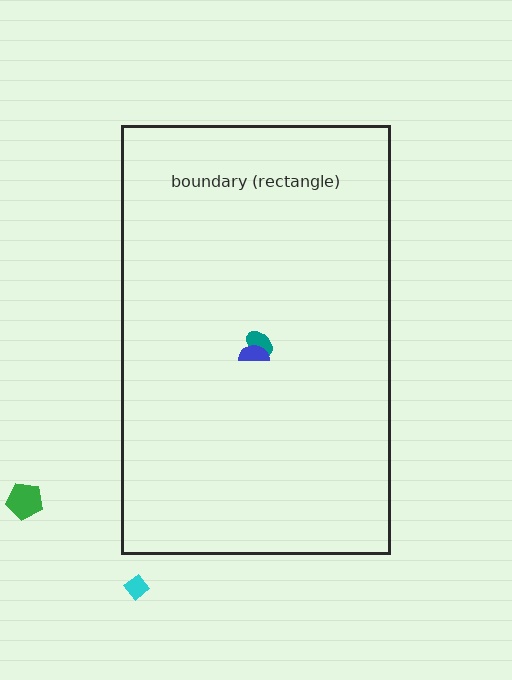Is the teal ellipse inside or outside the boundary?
Inside.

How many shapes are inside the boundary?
2 inside, 2 outside.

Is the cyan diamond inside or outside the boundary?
Outside.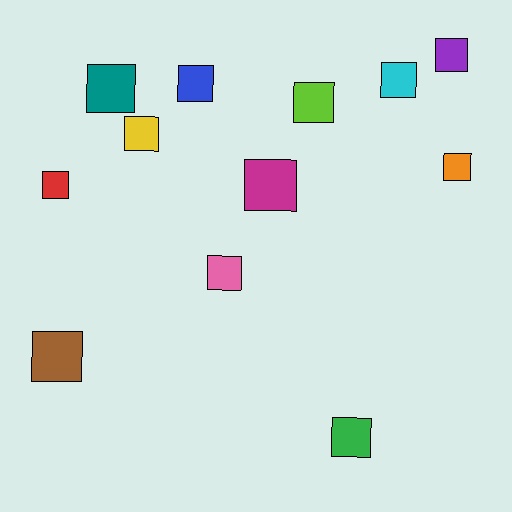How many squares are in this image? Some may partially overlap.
There are 12 squares.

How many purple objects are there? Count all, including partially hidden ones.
There is 1 purple object.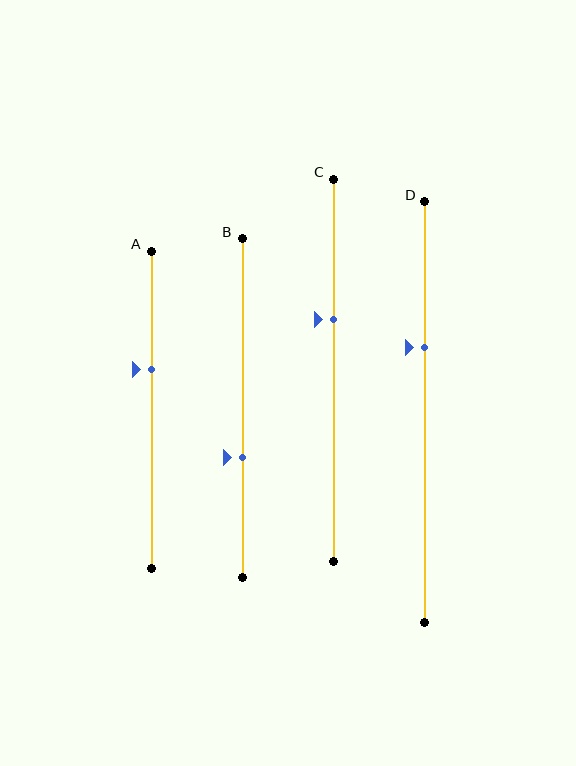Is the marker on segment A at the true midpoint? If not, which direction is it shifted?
No, the marker on segment A is shifted upward by about 13% of the segment length.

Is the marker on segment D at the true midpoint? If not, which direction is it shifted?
No, the marker on segment D is shifted upward by about 15% of the segment length.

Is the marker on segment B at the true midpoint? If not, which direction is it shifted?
No, the marker on segment B is shifted downward by about 15% of the segment length.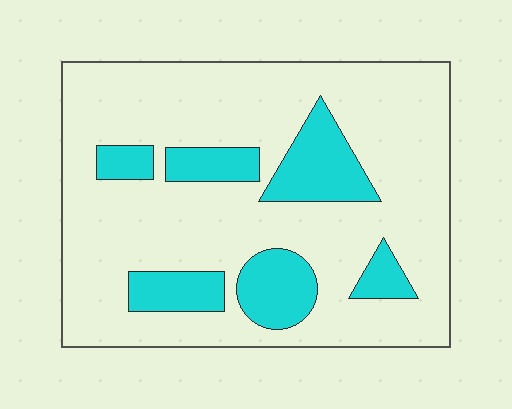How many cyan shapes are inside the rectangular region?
6.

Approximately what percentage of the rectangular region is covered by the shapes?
Approximately 20%.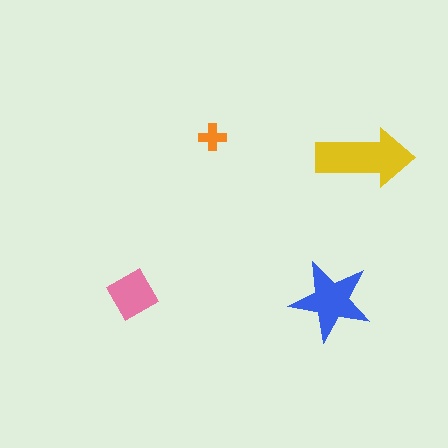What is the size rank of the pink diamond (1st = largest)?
3rd.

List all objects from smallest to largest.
The orange cross, the pink diamond, the blue star, the yellow arrow.